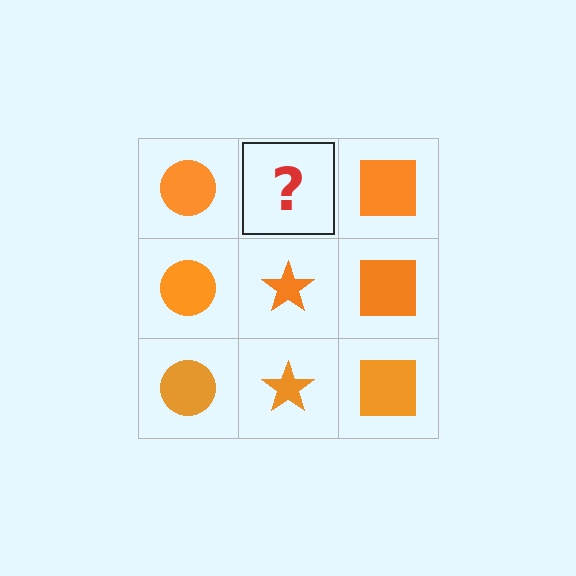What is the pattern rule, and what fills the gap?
The rule is that each column has a consistent shape. The gap should be filled with an orange star.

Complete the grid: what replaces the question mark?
The question mark should be replaced with an orange star.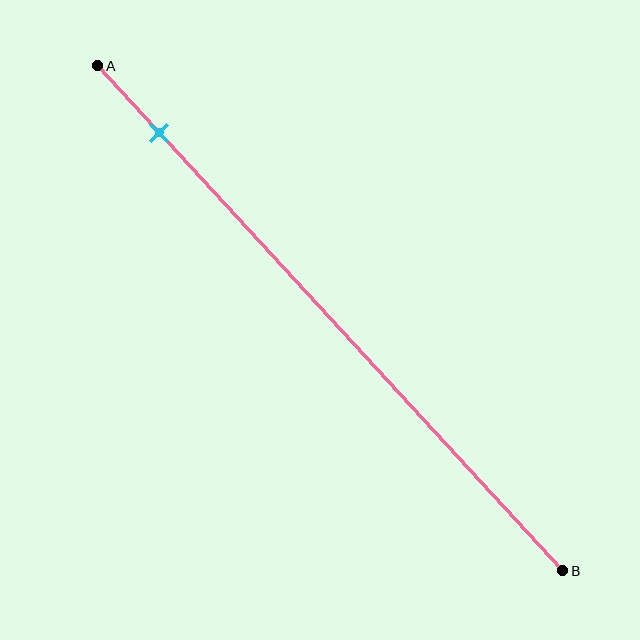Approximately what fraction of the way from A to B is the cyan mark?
The cyan mark is approximately 15% of the way from A to B.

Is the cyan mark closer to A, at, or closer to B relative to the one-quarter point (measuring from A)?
The cyan mark is closer to point A than the one-quarter point of segment AB.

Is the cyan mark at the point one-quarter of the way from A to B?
No, the mark is at about 15% from A, not at the 25% one-quarter point.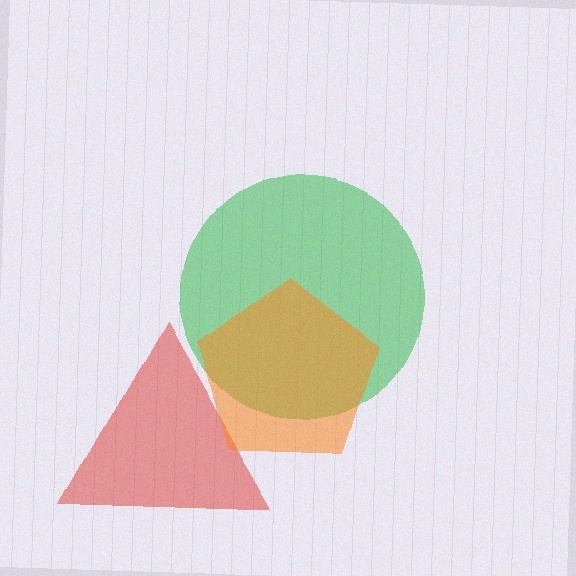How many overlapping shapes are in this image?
There are 3 overlapping shapes in the image.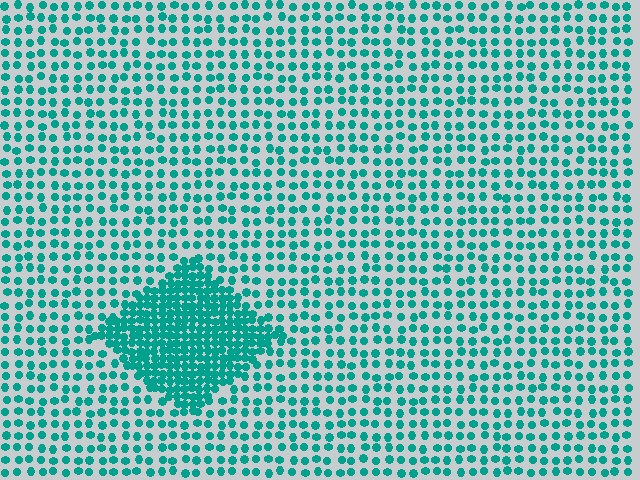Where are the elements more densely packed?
The elements are more densely packed inside the diamond boundary.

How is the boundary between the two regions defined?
The boundary is defined by a change in element density (approximately 2.5x ratio). All elements are the same color, size, and shape.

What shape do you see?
I see a diamond.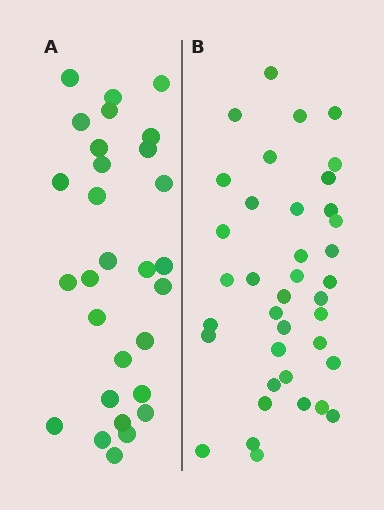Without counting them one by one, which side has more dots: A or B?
Region B (the right region) has more dots.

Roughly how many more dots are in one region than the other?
Region B has roughly 8 or so more dots than region A.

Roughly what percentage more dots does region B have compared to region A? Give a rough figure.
About 30% more.